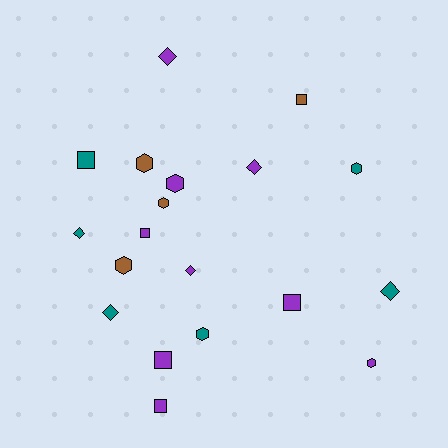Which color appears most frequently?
Purple, with 9 objects.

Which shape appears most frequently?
Hexagon, with 7 objects.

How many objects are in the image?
There are 19 objects.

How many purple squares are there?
There are 4 purple squares.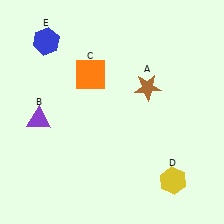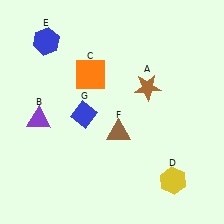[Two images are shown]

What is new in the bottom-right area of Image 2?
A brown triangle (F) was added in the bottom-right area of Image 2.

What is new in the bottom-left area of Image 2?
A blue diamond (G) was added in the bottom-left area of Image 2.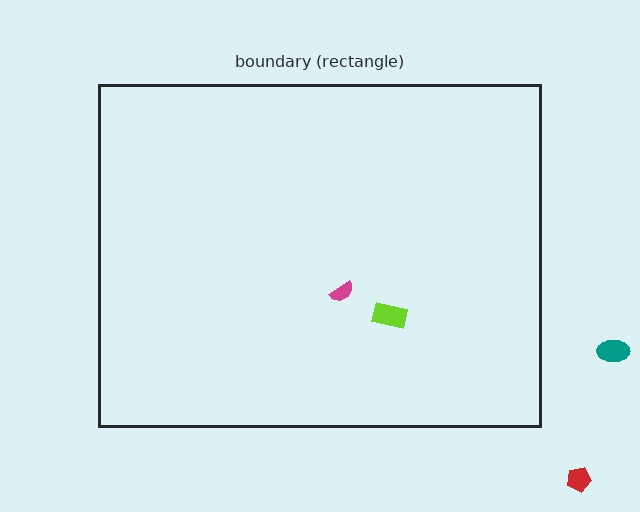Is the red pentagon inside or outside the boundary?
Outside.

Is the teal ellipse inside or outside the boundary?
Outside.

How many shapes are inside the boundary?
2 inside, 2 outside.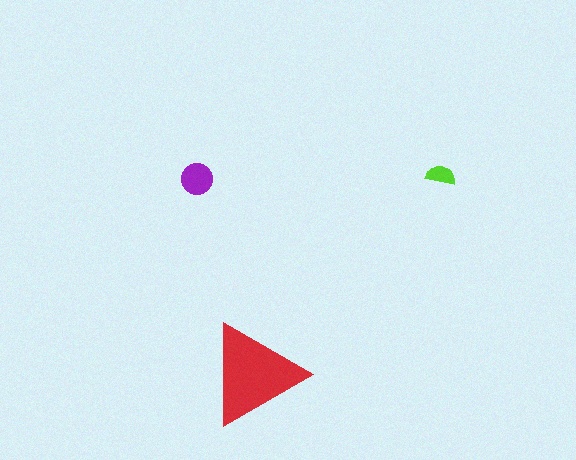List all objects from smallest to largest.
The lime semicircle, the purple circle, the red triangle.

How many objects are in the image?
There are 3 objects in the image.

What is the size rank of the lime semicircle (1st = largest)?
3rd.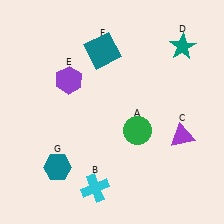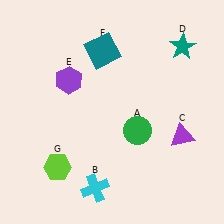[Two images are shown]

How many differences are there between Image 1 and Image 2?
There is 1 difference between the two images.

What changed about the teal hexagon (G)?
In Image 1, G is teal. In Image 2, it changed to lime.